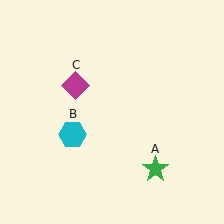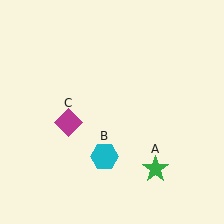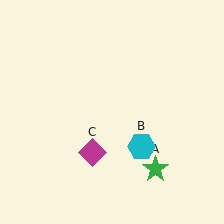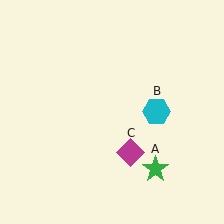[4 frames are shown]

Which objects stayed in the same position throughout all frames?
Green star (object A) remained stationary.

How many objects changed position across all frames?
2 objects changed position: cyan hexagon (object B), magenta diamond (object C).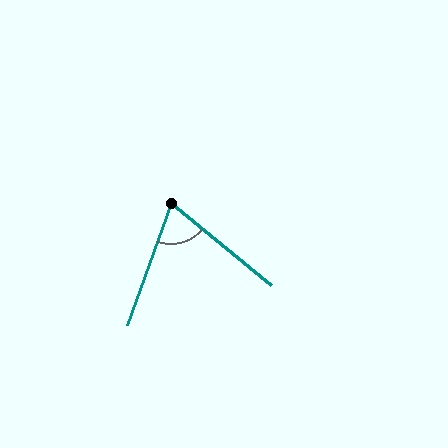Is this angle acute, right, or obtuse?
It is acute.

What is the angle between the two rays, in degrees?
Approximately 71 degrees.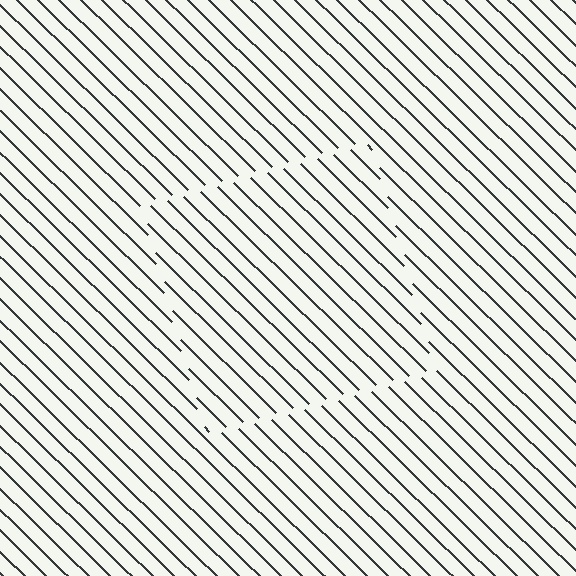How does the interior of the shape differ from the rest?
The interior of the shape contains the same grating, shifted by half a period — the contour is defined by the phase discontinuity where line-ends from the inner and outer gratings abut.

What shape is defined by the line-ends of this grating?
An illusory square. The interior of the shape contains the same grating, shifted by half a period — the contour is defined by the phase discontinuity where line-ends from the inner and outer gratings abut.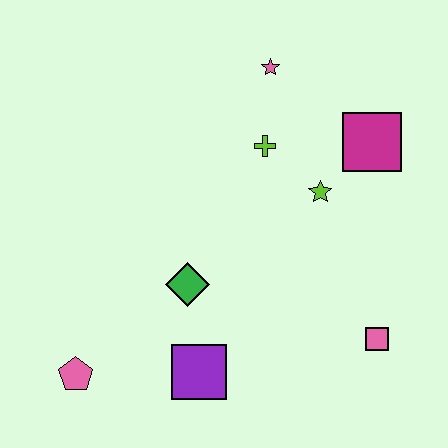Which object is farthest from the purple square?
The pink star is farthest from the purple square.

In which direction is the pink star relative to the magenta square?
The pink star is to the left of the magenta square.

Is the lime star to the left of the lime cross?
No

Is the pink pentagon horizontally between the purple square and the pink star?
No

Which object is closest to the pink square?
The lime star is closest to the pink square.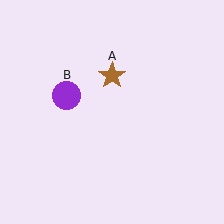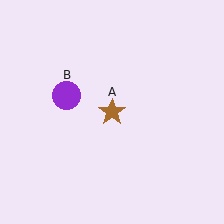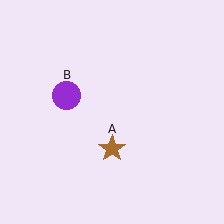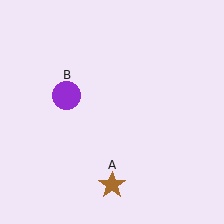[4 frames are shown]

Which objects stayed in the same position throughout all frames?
Purple circle (object B) remained stationary.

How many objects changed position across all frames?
1 object changed position: brown star (object A).